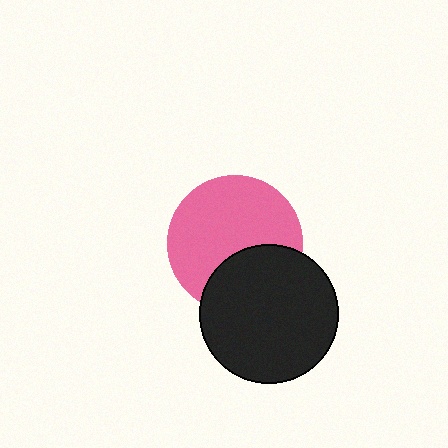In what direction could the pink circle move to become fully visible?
The pink circle could move up. That would shift it out from behind the black circle entirely.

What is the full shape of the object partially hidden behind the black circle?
The partially hidden object is a pink circle.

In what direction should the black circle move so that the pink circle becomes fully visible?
The black circle should move down. That is the shortest direction to clear the overlap and leave the pink circle fully visible.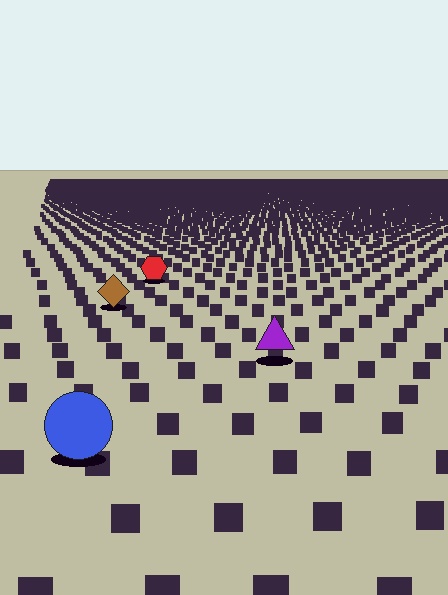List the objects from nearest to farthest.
From nearest to farthest: the blue circle, the purple triangle, the brown diamond, the red hexagon.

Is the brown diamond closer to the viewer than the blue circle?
No. The blue circle is closer — you can tell from the texture gradient: the ground texture is coarser near it.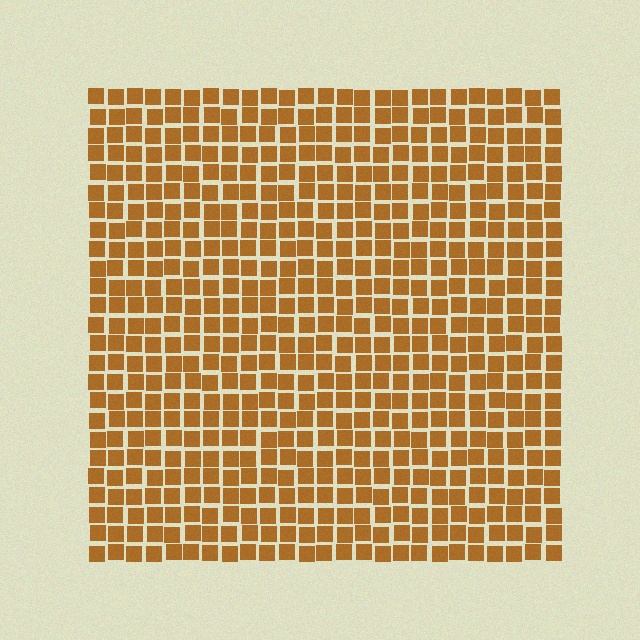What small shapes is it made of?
It is made of small squares.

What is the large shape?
The large shape is a square.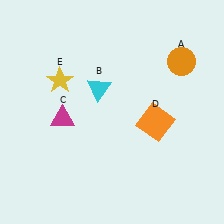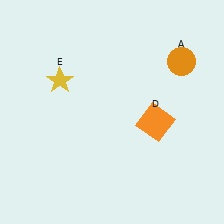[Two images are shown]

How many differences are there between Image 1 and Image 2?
There are 2 differences between the two images.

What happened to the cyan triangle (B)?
The cyan triangle (B) was removed in Image 2. It was in the top-left area of Image 1.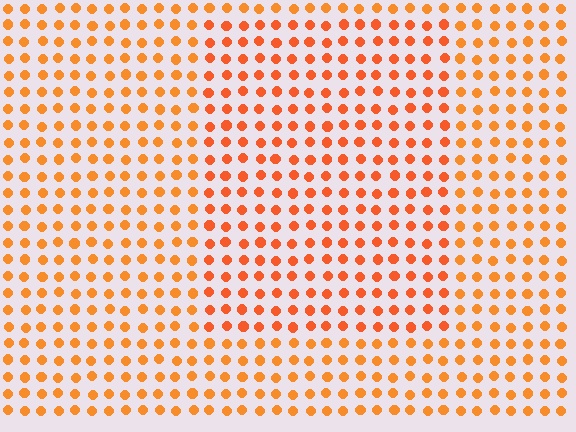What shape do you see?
I see a rectangle.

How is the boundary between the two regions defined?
The boundary is defined purely by a slight shift in hue (about 15 degrees). Spacing, size, and orientation are identical on both sides.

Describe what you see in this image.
The image is filled with small orange elements in a uniform arrangement. A rectangle-shaped region is visible where the elements are tinted to a slightly different hue, forming a subtle color boundary.